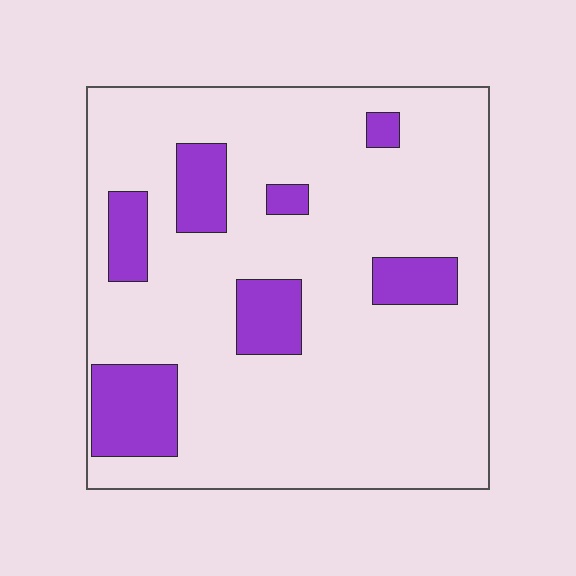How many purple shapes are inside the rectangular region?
7.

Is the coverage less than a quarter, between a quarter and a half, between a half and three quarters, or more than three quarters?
Less than a quarter.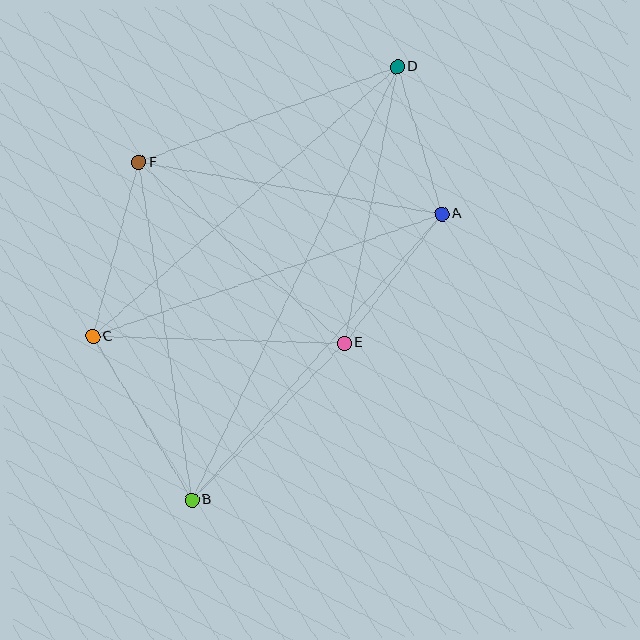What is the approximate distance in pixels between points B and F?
The distance between B and F is approximately 342 pixels.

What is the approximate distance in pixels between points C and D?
The distance between C and D is approximately 407 pixels.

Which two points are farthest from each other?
Points B and D are farthest from each other.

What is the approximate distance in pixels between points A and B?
The distance between A and B is approximately 380 pixels.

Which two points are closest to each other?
Points A and D are closest to each other.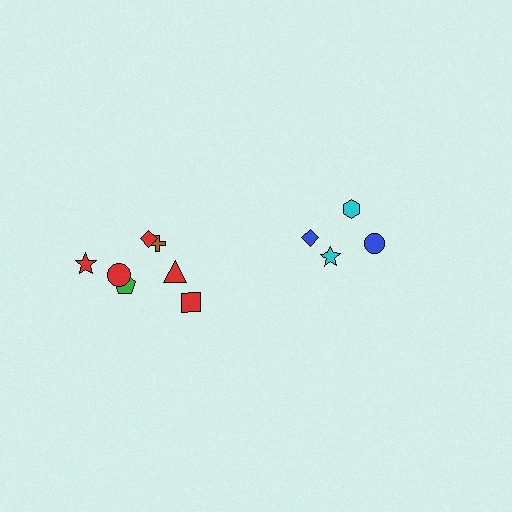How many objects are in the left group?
There are 7 objects.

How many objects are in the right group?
There are 4 objects.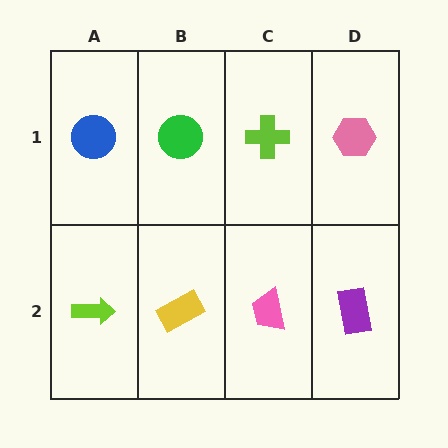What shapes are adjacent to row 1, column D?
A purple rectangle (row 2, column D), a lime cross (row 1, column C).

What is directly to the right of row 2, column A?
A yellow rectangle.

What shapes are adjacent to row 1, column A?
A lime arrow (row 2, column A), a green circle (row 1, column B).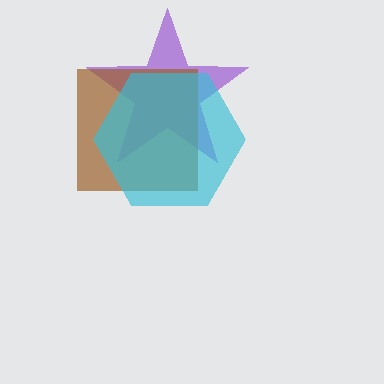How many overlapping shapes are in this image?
There are 3 overlapping shapes in the image.